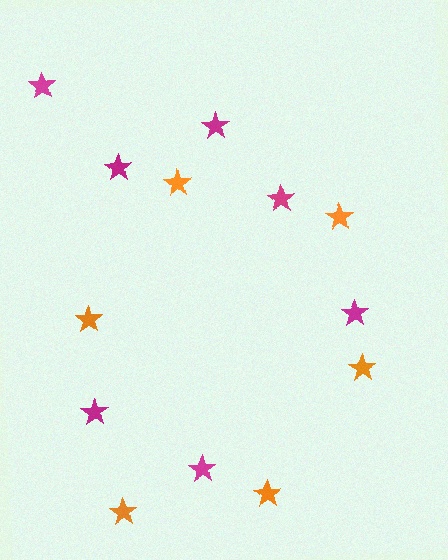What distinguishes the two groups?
There are 2 groups: one group of orange stars (6) and one group of magenta stars (7).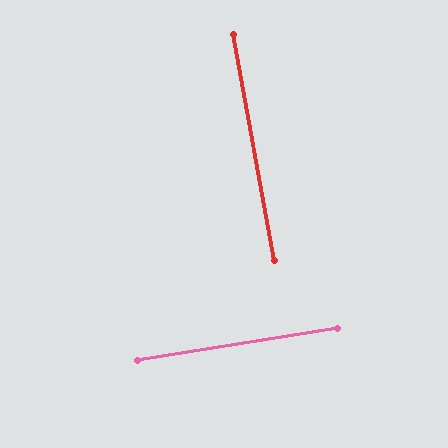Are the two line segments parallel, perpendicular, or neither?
Perpendicular — they meet at approximately 89°.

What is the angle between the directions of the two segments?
Approximately 89 degrees.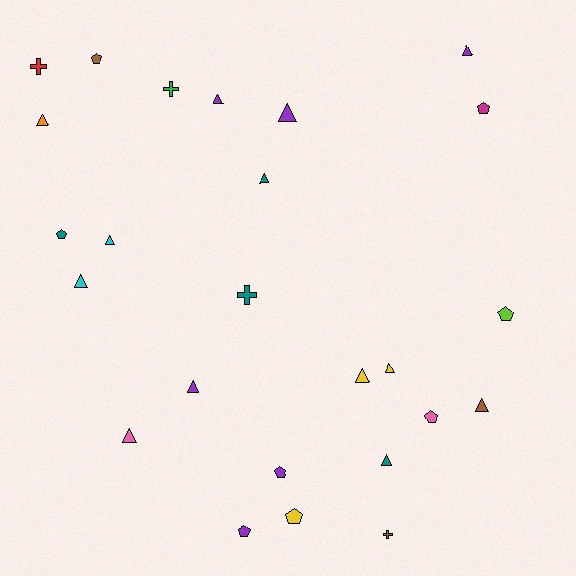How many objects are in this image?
There are 25 objects.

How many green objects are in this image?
There is 1 green object.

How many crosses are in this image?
There are 4 crosses.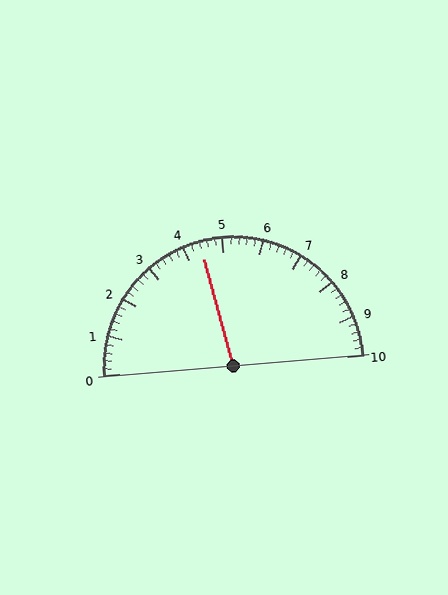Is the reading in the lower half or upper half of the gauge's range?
The reading is in the lower half of the range (0 to 10).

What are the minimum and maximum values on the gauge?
The gauge ranges from 0 to 10.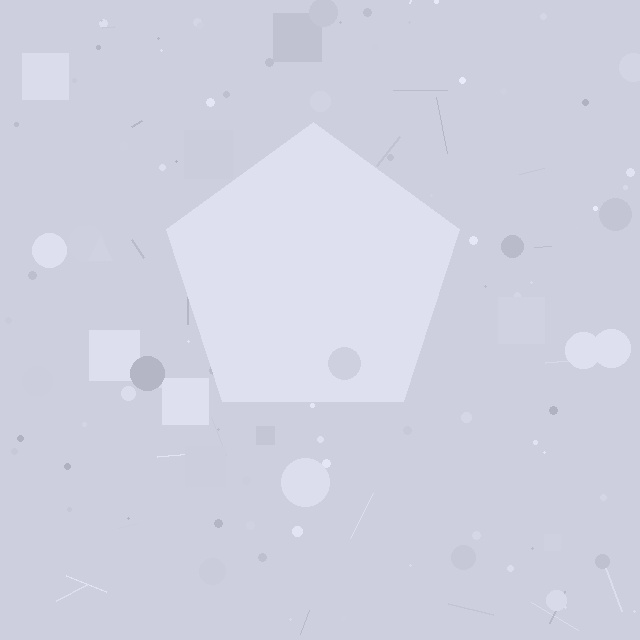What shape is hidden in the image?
A pentagon is hidden in the image.